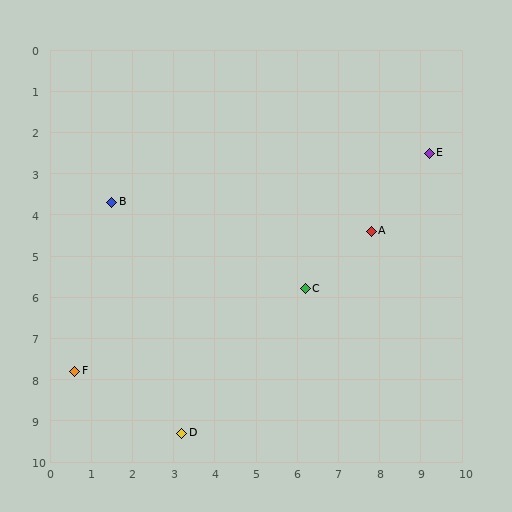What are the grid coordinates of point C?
Point C is at approximately (6.2, 5.8).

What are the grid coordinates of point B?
Point B is at approximately (1.5, 3.7).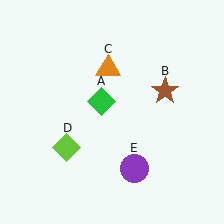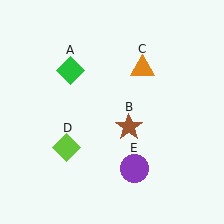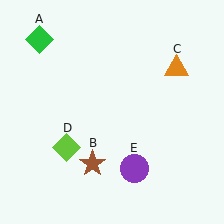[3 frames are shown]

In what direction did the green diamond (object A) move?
The green diamond (object A) moved up and to the left.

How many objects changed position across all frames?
3 objects changed position: green diamond (object A), brown star (object B), orange triangle (object C).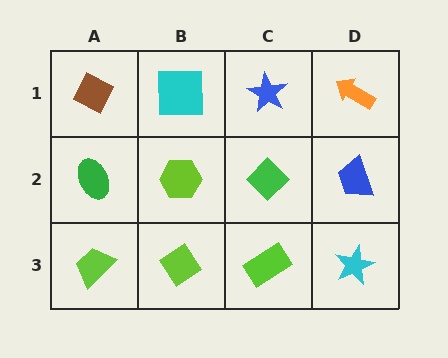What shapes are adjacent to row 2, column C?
A blue star (row 1, column C), a lime rectangle (row 3, column C), a lime hexagon (row 2, column B), a blue trapezoid (row 2, column D).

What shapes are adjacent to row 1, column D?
A blue trapezoid (row 2, column D), a blue star (row 1, column C).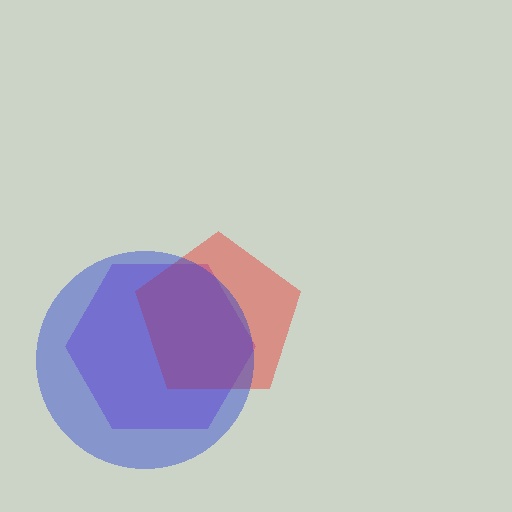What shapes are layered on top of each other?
The layered shapes are: a purple hexagon, a red pentagon, a blue circle.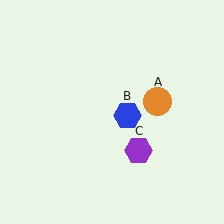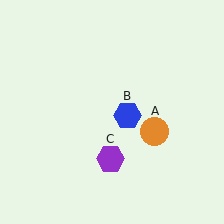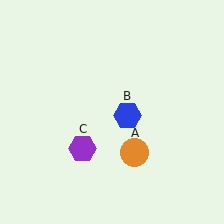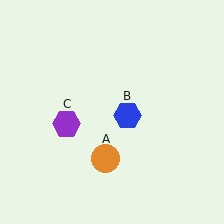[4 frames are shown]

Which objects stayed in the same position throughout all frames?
Blue hexagon (object B) remained stationary.